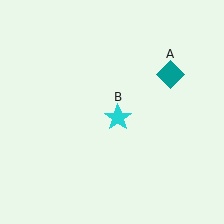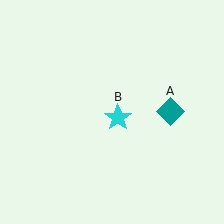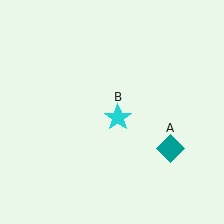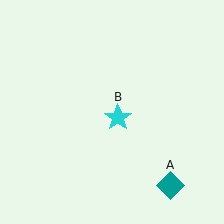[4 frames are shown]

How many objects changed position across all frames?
1 object changed position: teal diamond (object A).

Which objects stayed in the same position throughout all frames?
Cyan star (object B) remained stationary.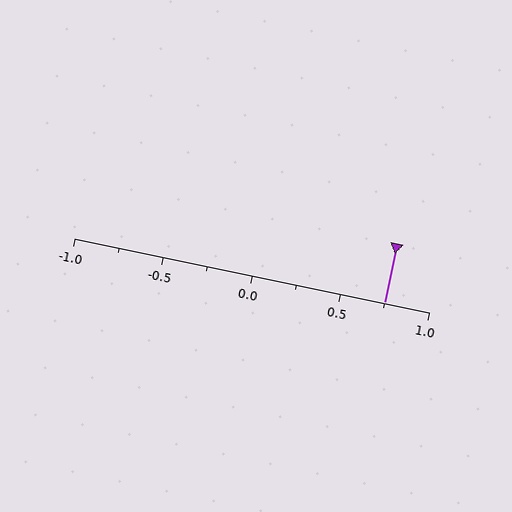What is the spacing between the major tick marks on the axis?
The major ticks are spaced 0.5 apart.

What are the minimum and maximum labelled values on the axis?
The axis runs from -1.0 to 1.0.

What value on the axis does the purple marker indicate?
The marker indicates approximately 0.75.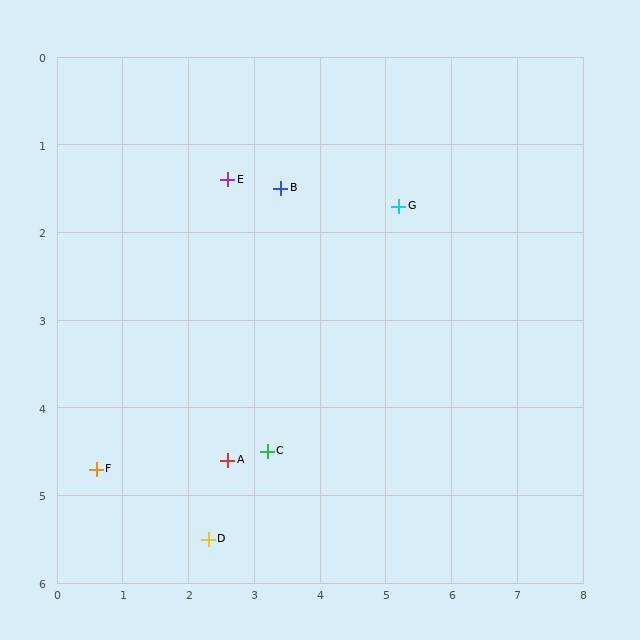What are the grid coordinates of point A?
Point A is at approximately (2.6, 4.6).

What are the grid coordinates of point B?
Point B is at approximately (3.4, 1.5).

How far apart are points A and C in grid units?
Points A and C are about 0.6 grid units apart.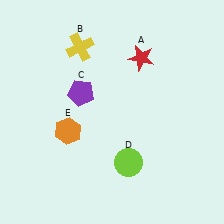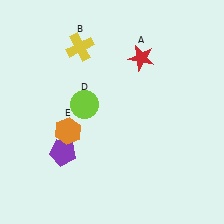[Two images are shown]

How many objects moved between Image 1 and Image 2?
2 objects moved between the two images.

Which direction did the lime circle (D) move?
The lime circle (D) moved up.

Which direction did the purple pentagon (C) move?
The purple pentagon (C) moved down.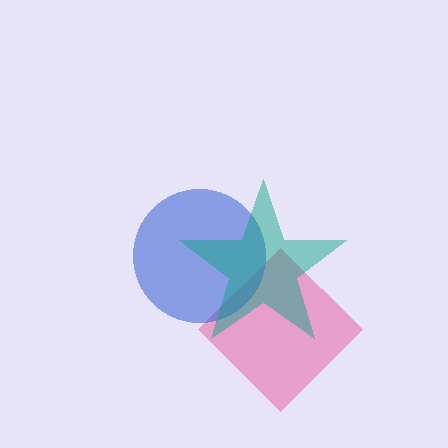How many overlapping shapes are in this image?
There are 3 overlapping shapes in the image.